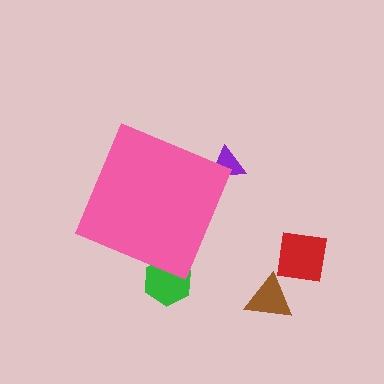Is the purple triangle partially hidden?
Yes, the purple triangle is partially hidden behind the pink diamond.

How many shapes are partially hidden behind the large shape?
2 shapes are partially hidden.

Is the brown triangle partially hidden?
No, the brown triangle is fully visible.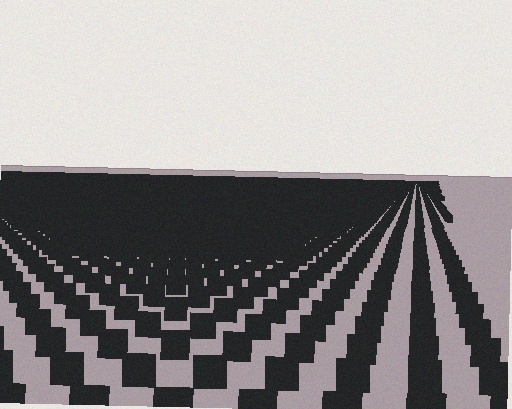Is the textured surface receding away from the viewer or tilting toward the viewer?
The surface is receding away from the viewer. Texture elements get smaller and denser toward the top.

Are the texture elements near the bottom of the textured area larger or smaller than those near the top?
Larger. Near the bottom, elements are closer to the viewer and appear at a bigger on-screen size.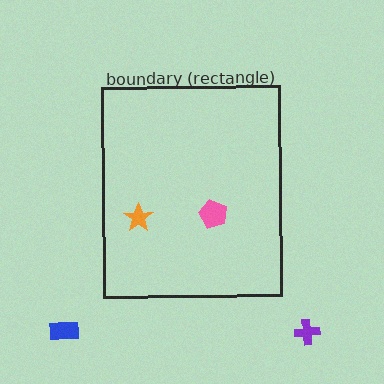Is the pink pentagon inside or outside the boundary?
Inside.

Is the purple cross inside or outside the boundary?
Outside.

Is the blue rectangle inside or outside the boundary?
Outside.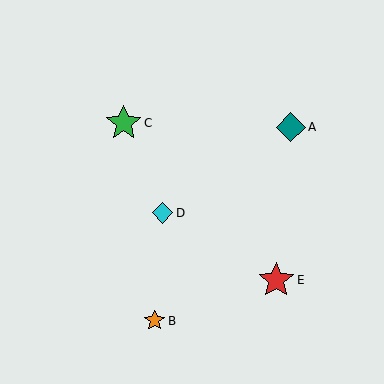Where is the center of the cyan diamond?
The center of the cyan diamond is at (163, 213).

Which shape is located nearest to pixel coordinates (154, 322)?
The orange star (labeled B) at (155, 321) is nearest to that location.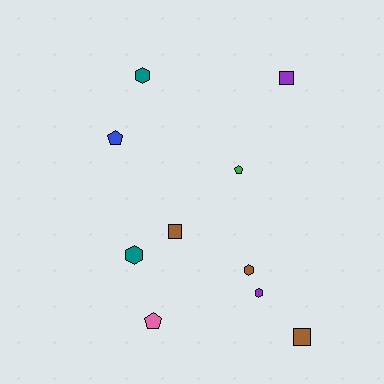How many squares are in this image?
There are 3 squares.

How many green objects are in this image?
There is 1 green object.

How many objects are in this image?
There are 10 objects.